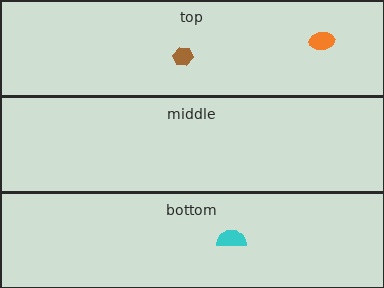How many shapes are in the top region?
2.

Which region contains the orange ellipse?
The top region.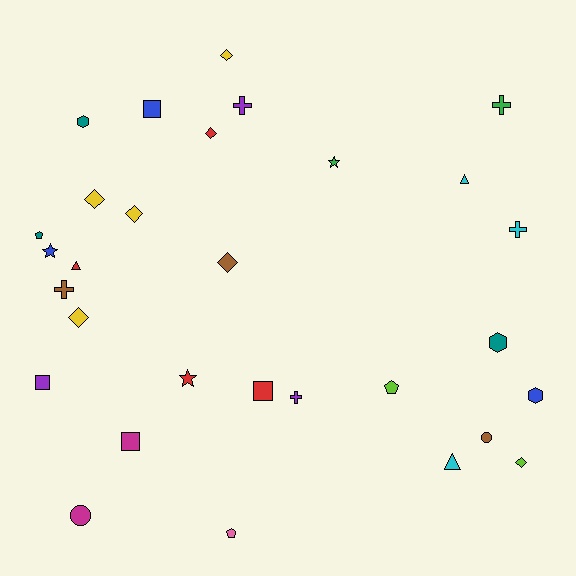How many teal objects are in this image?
There are 3 teal objects.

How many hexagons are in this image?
There are 3 hexagons.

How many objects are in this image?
There are 30 objects.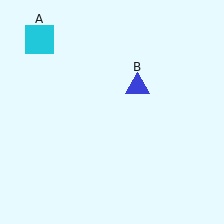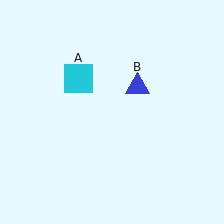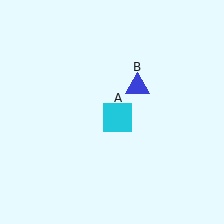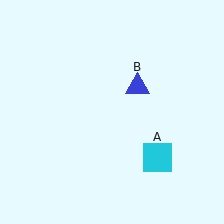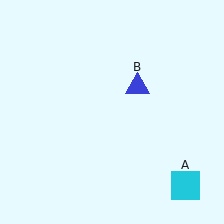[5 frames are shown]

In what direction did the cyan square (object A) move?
The cyan square (object A) moved down and to the right.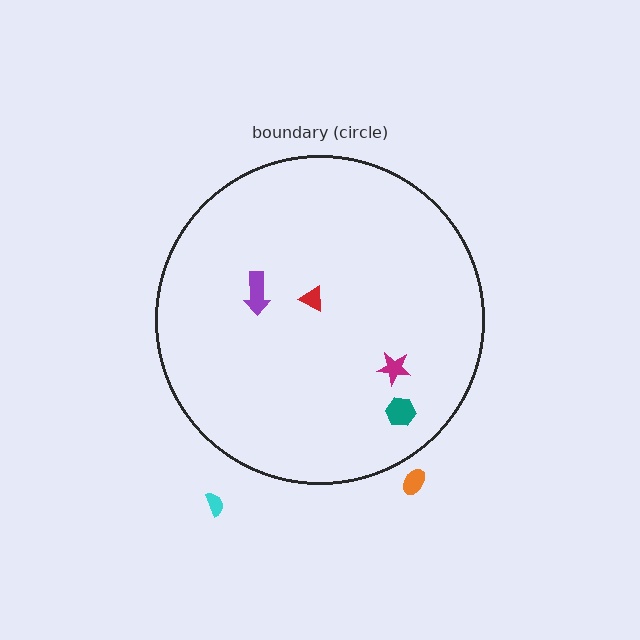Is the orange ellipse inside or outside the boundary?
Outside.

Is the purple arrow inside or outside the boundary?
Inside.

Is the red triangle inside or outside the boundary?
Inside.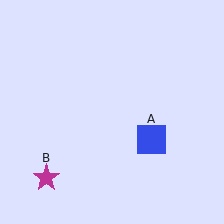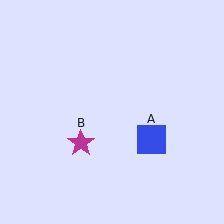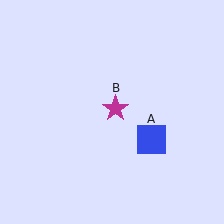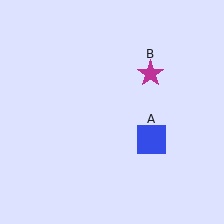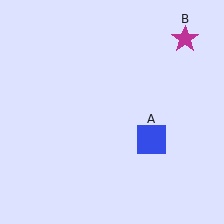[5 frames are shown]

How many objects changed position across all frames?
1 object changed position: magenta star (object B).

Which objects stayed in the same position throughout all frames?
Blue square (object A) remained stationary.